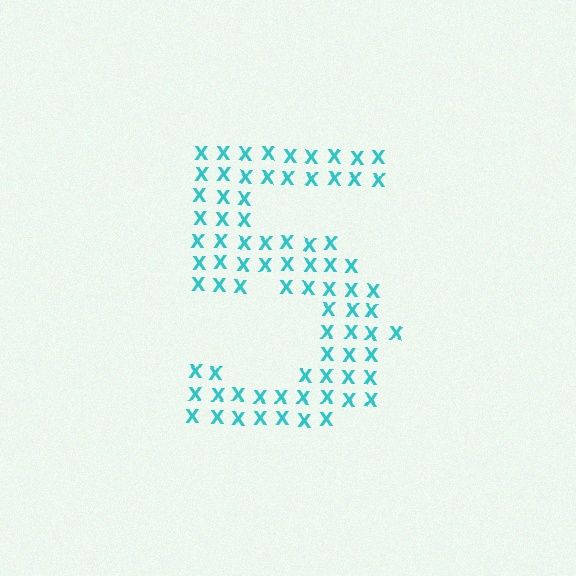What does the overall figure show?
The overall figure shows the digit 5.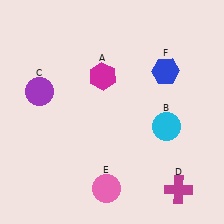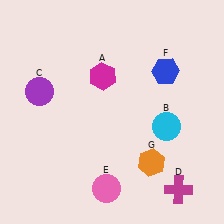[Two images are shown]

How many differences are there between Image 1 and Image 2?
There is 1 difference between the two images.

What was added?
An orange hexagon (G) was added in Image 2.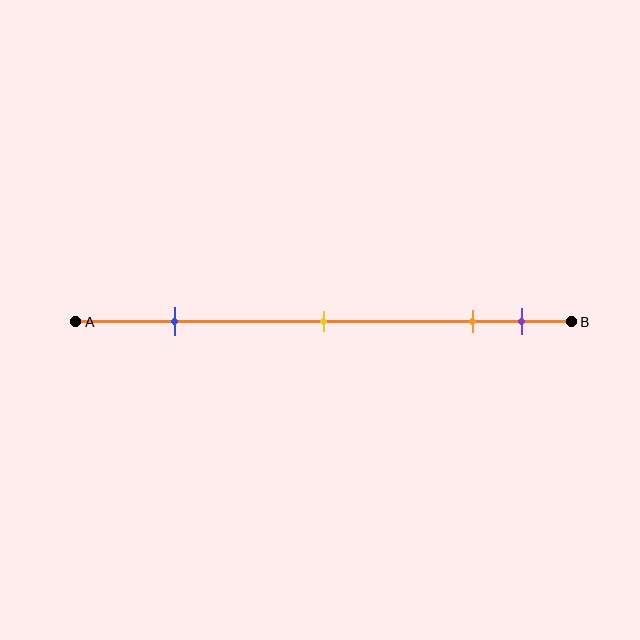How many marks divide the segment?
There are 4 marks dividing the segment.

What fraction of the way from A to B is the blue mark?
The blue mark is approximately 20% (0.2) of the way from A to B.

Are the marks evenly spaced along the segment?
No, the marks are not evenly spaced.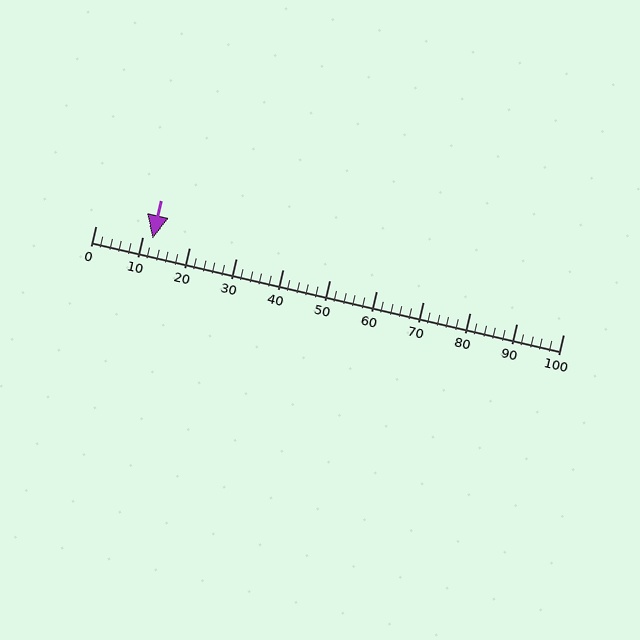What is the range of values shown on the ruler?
The ruler shows values from 0 to 100.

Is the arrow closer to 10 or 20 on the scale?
The arrow is closer to 10.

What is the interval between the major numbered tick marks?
The major tick marks are spaced 10 units apart.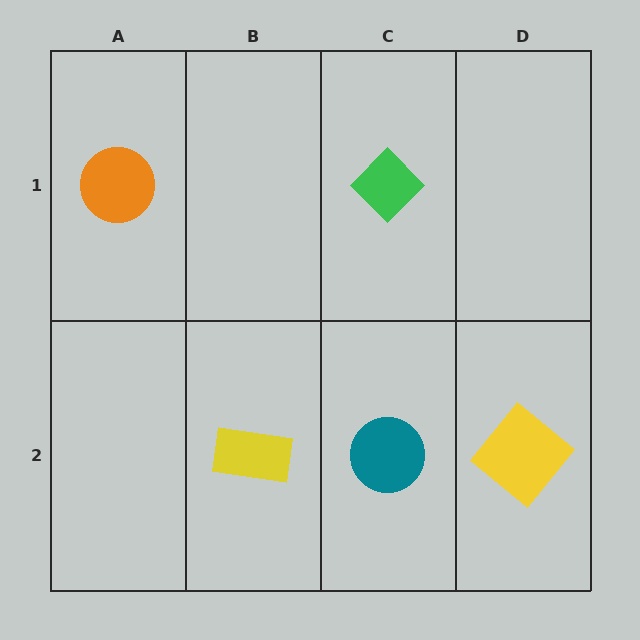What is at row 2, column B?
A yellow rectangle.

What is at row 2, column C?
A teal circle.